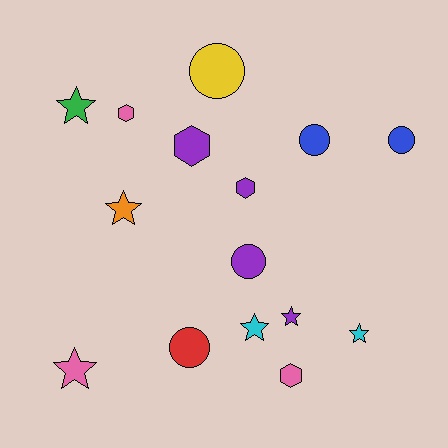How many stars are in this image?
There are 6 stars.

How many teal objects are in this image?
There are no teal objects.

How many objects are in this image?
There are 15 objects.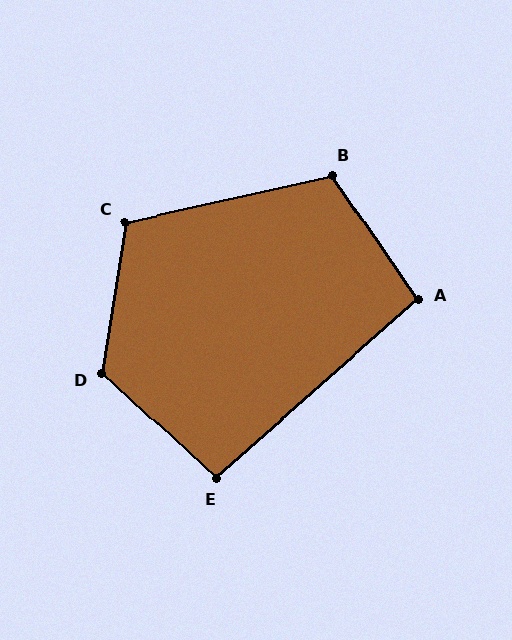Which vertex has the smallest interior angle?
E, at approximately 96 degrees.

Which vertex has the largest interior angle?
D, at approximately 124 degrees.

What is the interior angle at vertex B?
Approximately 112 degrees (obtuse).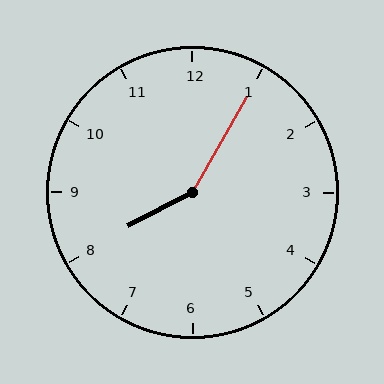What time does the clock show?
8:05.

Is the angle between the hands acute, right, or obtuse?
It is obtuse.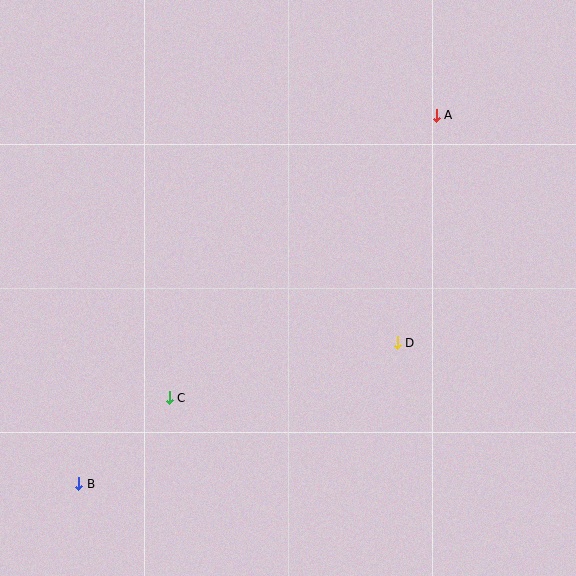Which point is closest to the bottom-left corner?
Point B is closest to the bottom-left corner.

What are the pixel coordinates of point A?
Point A is at (436, 115).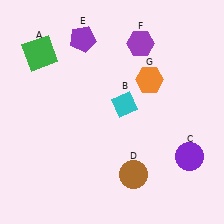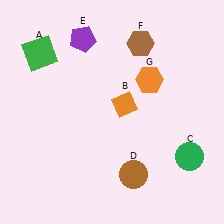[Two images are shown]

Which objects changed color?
B changed from cyan to orange. C changed from purple to green. F changed from purple to brown.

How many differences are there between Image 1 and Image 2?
There are 3 differences between the two images.